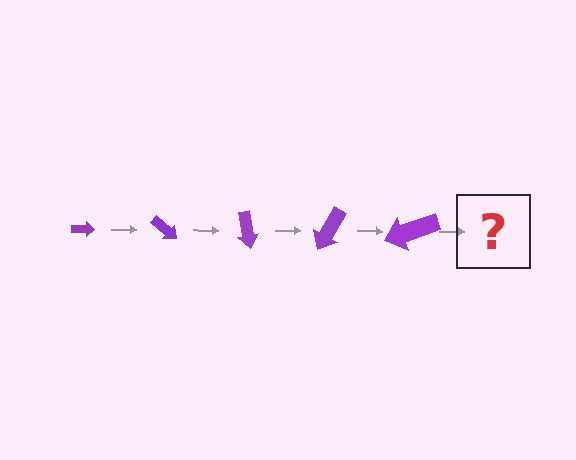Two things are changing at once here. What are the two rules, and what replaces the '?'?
The two rules are that the arrow grows larger each step and it rotates 40 degrees each step. The '?' should be an arrow, larger than the previous one and rotated 200 degrees from the start.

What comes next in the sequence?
The next element should be an arrow, larger than the previous one and rotated 200 degrees from the start.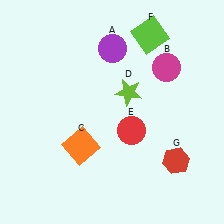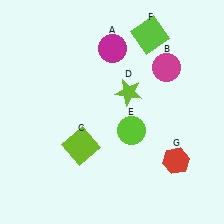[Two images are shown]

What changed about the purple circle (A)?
In Image 1, A is purple. In Image 2, it changed to magenta.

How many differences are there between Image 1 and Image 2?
There are 3 differences between the two images.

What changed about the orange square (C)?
In Image 1, C is orange. In Image 2, it changed to lime.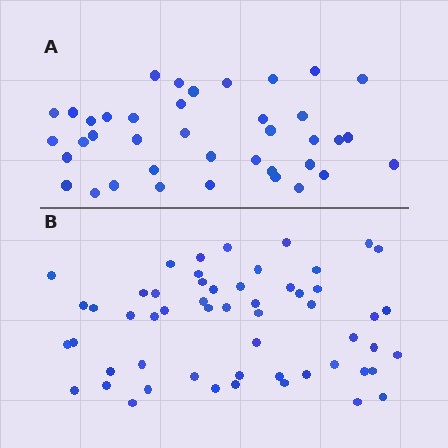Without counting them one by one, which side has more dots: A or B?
Region B (the bottom region) has more dots.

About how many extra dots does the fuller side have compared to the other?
Region B has approximately 15 more dots than region A.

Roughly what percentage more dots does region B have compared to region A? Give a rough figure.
About 40% more.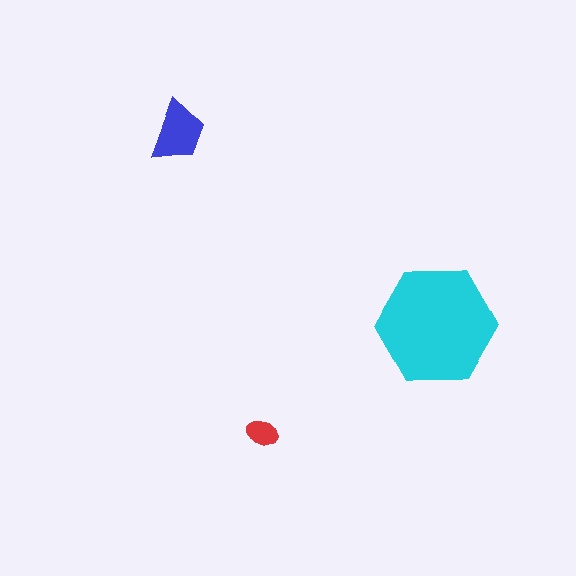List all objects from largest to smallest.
The cyan hexagon, the blue trapezoid, the red ellipse.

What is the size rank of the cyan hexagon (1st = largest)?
1st.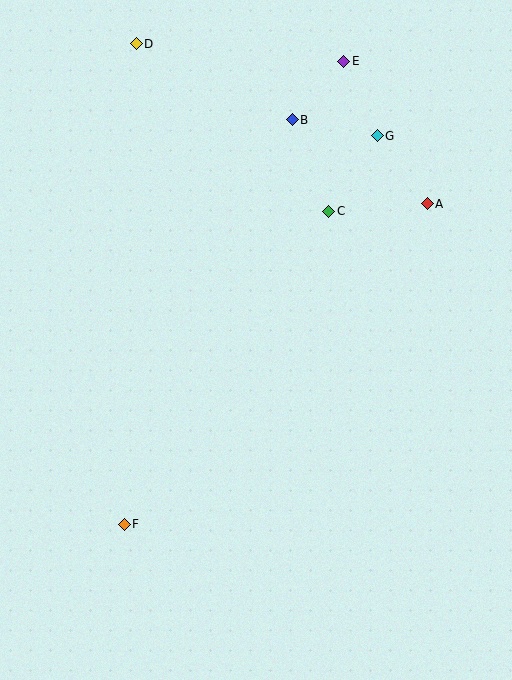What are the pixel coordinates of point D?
Point D is at (136, 44).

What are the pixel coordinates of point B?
Point B is at (292, 120).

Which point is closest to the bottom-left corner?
Point F is closest to the bottom-left corner.